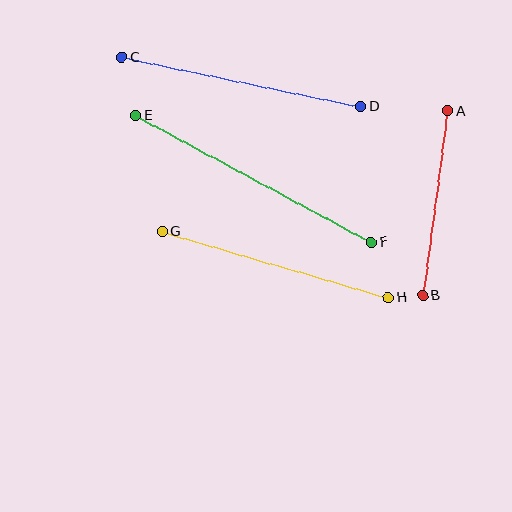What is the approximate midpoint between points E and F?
The midpoint is at approximately (253, 179) pixels.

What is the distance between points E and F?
The distance is approximately 268 pixels.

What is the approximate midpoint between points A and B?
The midpoint is at approximately (435, 203) pixels.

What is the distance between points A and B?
The distance is approximately 186 pixels.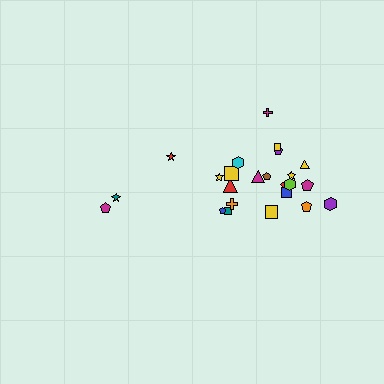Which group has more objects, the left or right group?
The right group.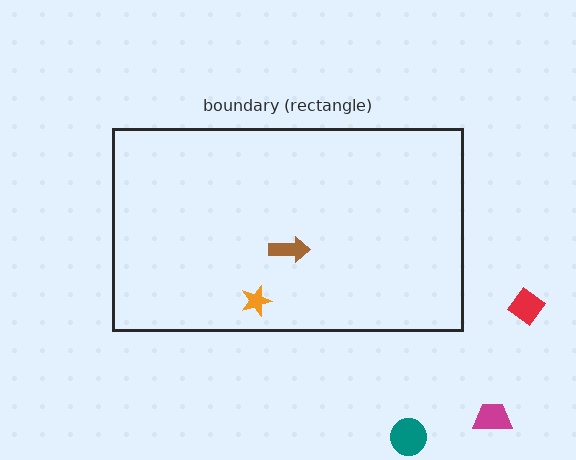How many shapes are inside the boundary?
2 inside, 3 outside.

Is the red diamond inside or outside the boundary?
Outside.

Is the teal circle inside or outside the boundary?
Outside.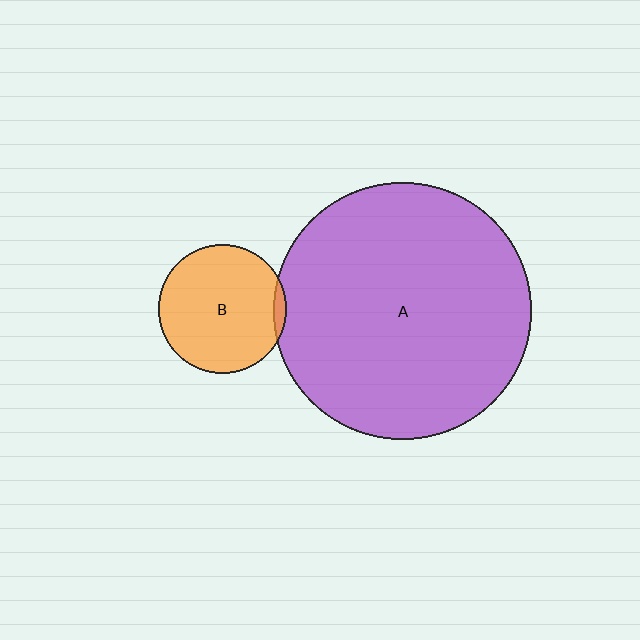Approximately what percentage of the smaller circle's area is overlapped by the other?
Approximately 5%.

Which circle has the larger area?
Circle A (purple).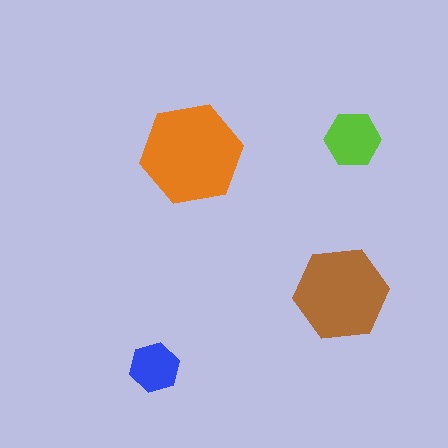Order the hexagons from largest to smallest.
the orange one, the brown one, the lime one, the blue one.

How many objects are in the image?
There are 4 objects in the image.